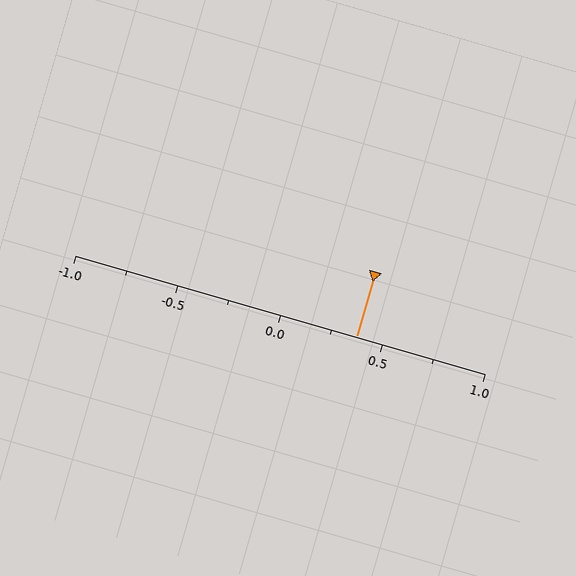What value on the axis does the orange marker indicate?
The marker indicates approximately 0.38.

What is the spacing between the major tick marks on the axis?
The major ticks are spaced 0.5 apart.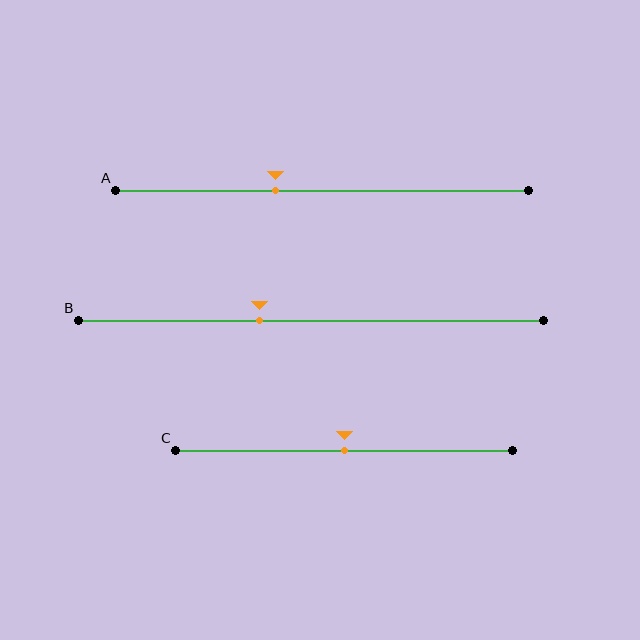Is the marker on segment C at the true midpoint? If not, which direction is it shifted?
Yes, the marker on segment C is at the true midpoint.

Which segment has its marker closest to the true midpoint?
Segment C has its marker closest to the true midpoint.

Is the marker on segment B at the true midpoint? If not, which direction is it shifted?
No, the marker on segment B is shifted to the left by about 11% of the segment length.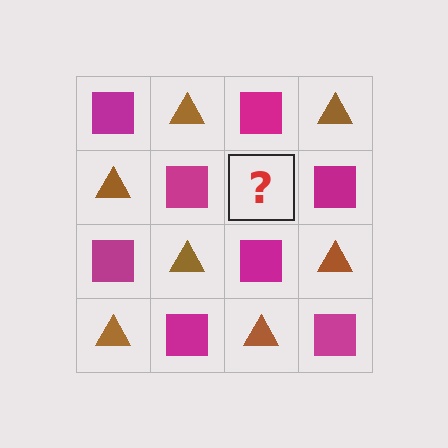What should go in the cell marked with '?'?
The missing cell should contain a brown triangle.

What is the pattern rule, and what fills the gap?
The rule is that it alternates magenta square and brown triangle in a checkerboard pattern. The gap should be filled with a brown triangle.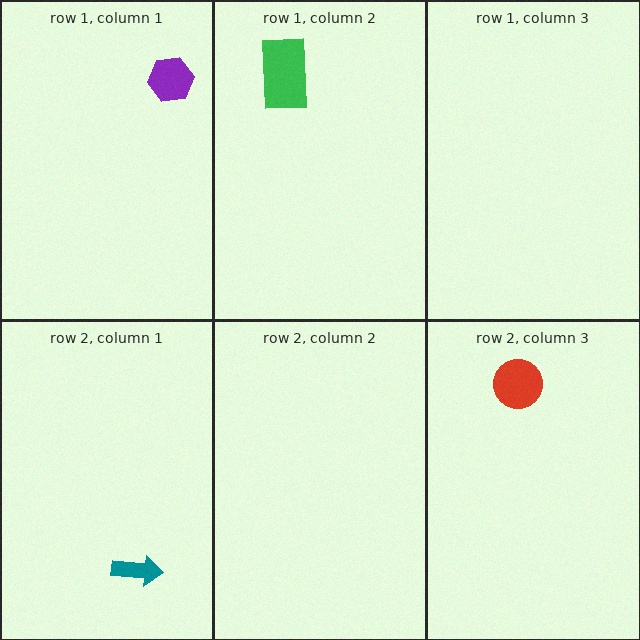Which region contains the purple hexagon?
The row 1, column 1 region.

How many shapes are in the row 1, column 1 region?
1.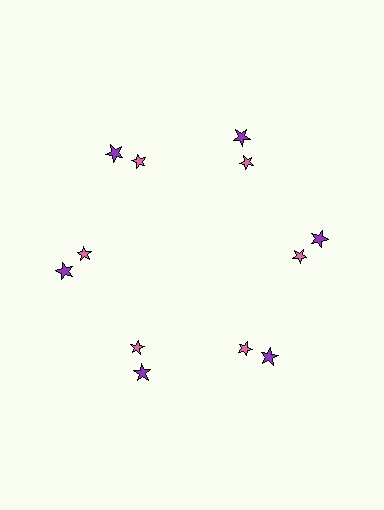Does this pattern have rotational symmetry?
Yes, this pattern has 6-fold rotational symmetry. It looks the same after rotating 60 degrees around the center.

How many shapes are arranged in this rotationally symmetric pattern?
There are 12 shapes, arranged in 6 groups of 2.